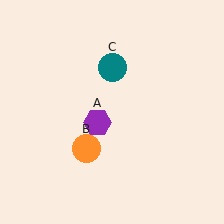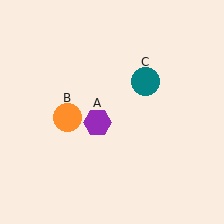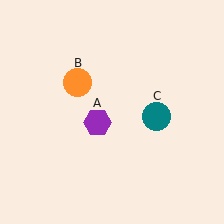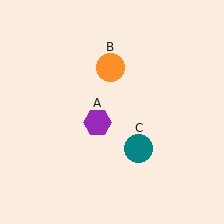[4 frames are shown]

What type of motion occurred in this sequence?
The orange circle (object B), teal circle (object C) rotated clockwise around the center of the scene.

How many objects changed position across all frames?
2 objects changed position: orange circle (object B), teal circle (object C).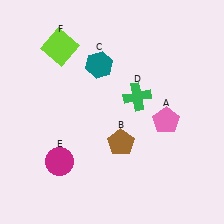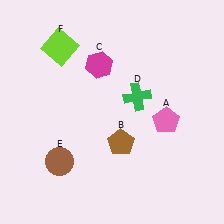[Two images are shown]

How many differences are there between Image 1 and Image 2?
There are 2 differences between the two images.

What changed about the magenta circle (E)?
In Image 1, E is magenta. In Image 2, it changed to brown.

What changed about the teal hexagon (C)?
In Image 1, C is teal. In Image 2, it changed to magenta.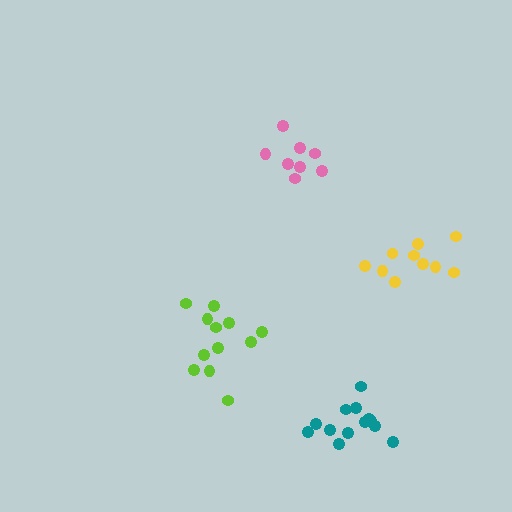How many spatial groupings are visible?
There are 4 spatial groupings.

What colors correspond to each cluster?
The clusters are colored: lime, yellow, pink, teal.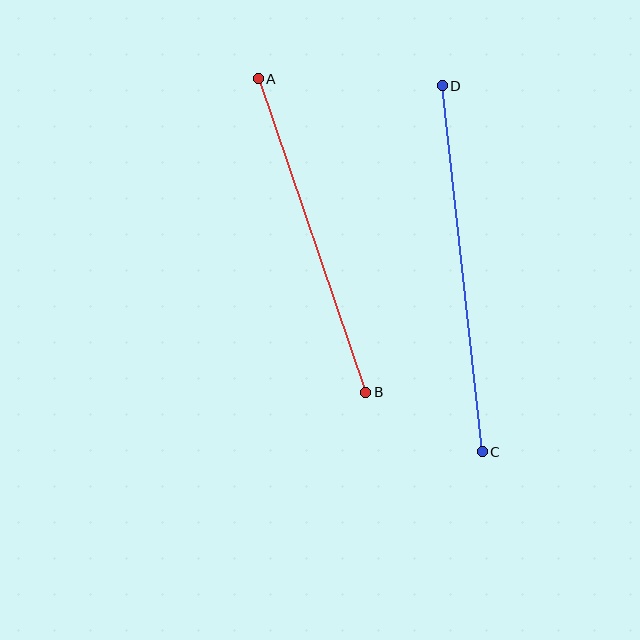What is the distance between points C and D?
The distance is approximately 368 pixels.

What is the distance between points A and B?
The distance is approximately 331 pixels.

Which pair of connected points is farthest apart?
Points C and D are farthest apart.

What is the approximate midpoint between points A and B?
The midpoint is at approximately (312, 235) pixels.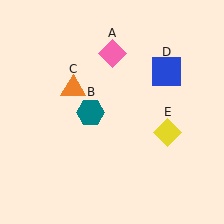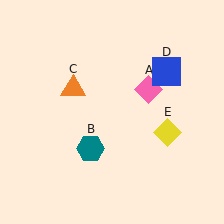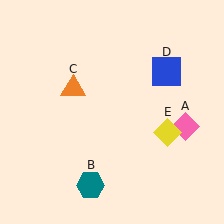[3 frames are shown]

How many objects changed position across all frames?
2 objects changed position: pink diamond (object A), teal hexagon (object B).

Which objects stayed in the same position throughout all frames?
Orange triangle (object C) and blue square (object D) and yellow diamond (object E) remained stationary.